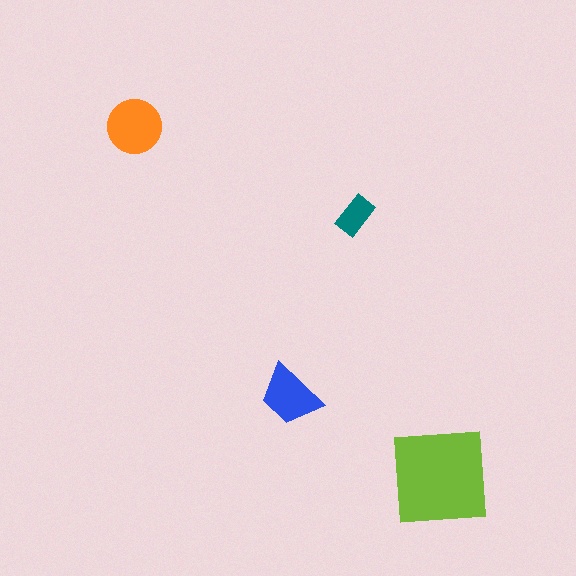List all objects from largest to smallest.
The lime square, the orange circle, the blue trapezoid, the teal rectangle.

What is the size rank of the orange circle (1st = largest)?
2nd.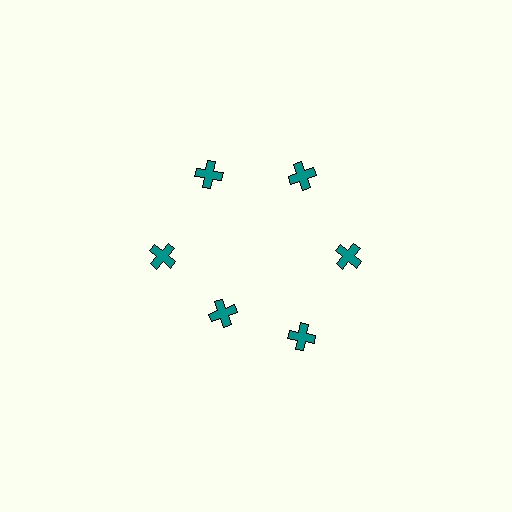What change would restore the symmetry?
The symmetry would be restored by moving it outward, back onto the ring so that all 6 crosses sit at equal angles and equal distance from the center.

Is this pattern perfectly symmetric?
No. The 6 teal crosses are arranged in a ring, but one element near the 7 o'clock position is pulled inward toward the center, breaking the 6-fold rotational symmetry.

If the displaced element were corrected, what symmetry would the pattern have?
It would have 6-fold rotational symmetry — the pattern would map onto itself every 60 degrees.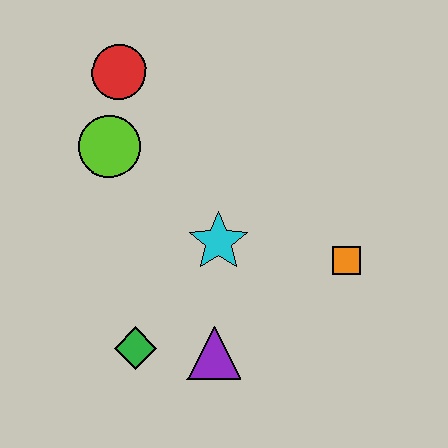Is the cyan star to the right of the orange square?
No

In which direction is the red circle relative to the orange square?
The red circle is to the left of the orange square.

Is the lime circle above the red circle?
No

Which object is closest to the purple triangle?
The green diamond is closest to the purple triangle.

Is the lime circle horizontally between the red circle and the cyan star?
No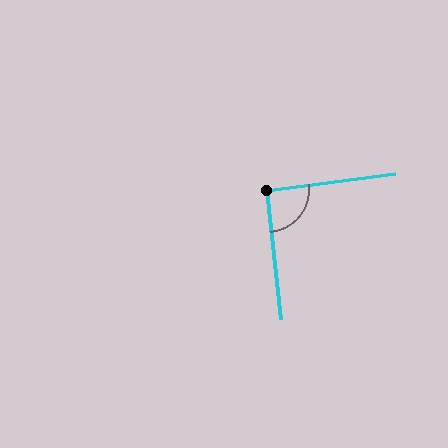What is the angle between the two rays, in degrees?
Approximately 91 degrees.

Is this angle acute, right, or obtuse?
It is approximately a right angle.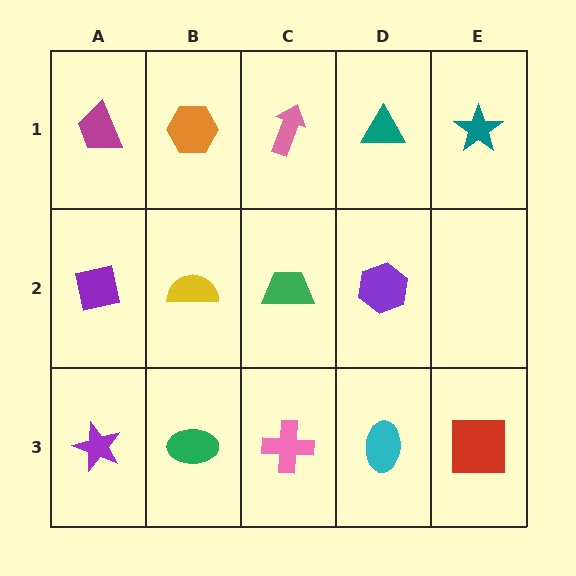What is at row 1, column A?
A magenta trapezoid.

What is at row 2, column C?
A green trapezoid.